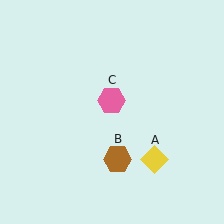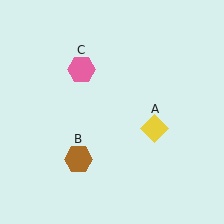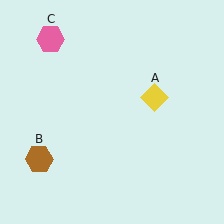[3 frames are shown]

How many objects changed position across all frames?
3 objects changed position: yellow diamond (object A), brown hexagon (object B), pink hexagon (object C).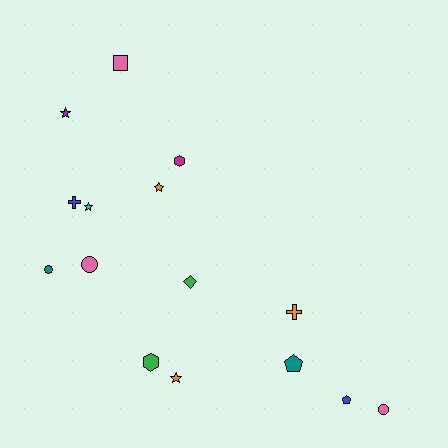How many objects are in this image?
There are 15 objects.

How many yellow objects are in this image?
There are no yellow objects.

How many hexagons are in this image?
There are 2 hexagons.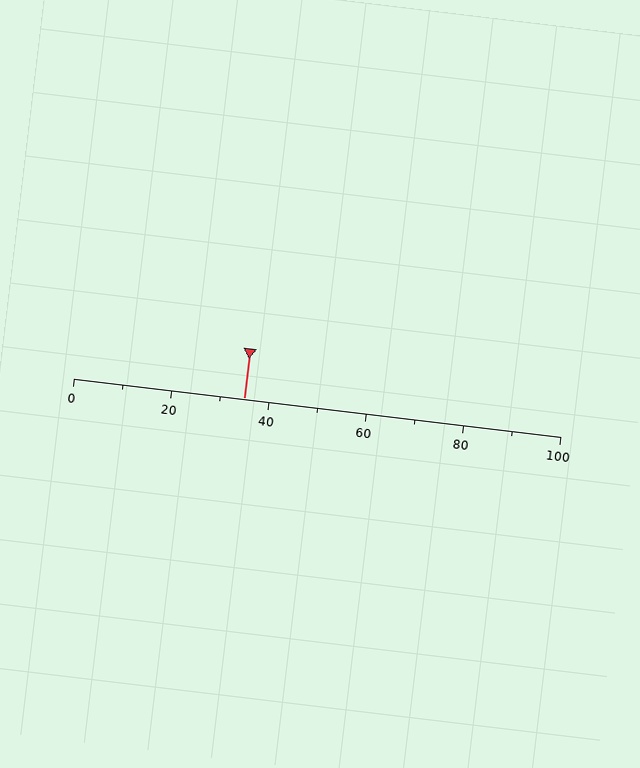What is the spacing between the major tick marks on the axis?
The major ticks are spaced 20 apart.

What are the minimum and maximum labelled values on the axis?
The axis runs from 0 to 100.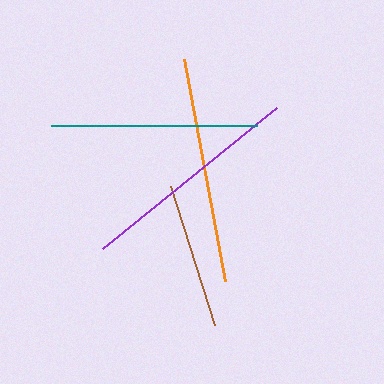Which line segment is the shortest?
The brown line is the shortest at approximately 146 pixels.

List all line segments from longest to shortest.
From longest to shortest: orange, purple, teal, brown.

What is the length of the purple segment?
The purple segment is approximately 224 pixels long.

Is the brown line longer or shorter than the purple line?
The purple line is longer than the brown line.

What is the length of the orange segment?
The orange segment is approximately 227 pixels long.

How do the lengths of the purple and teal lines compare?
The purple and teal lines are approximately the same length.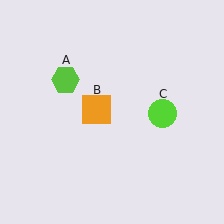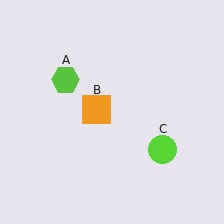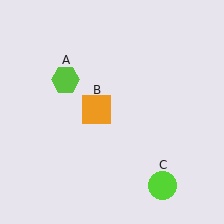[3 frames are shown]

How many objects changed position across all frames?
1 object changed position: lime circle (object C).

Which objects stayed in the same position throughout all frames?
Lime hexagon (object A) and orange square (object B) remained stationary.